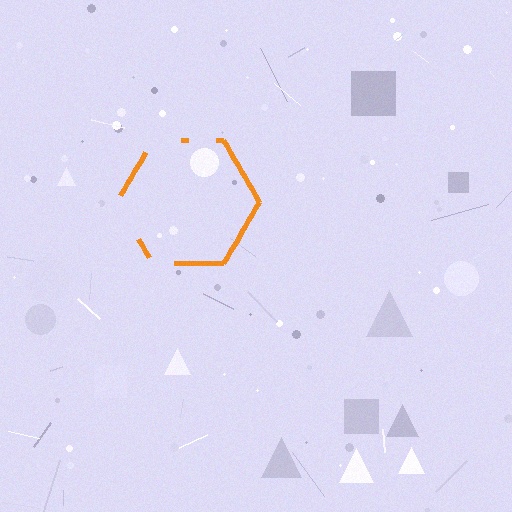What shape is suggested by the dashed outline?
The dashed outline suggests a hexagon.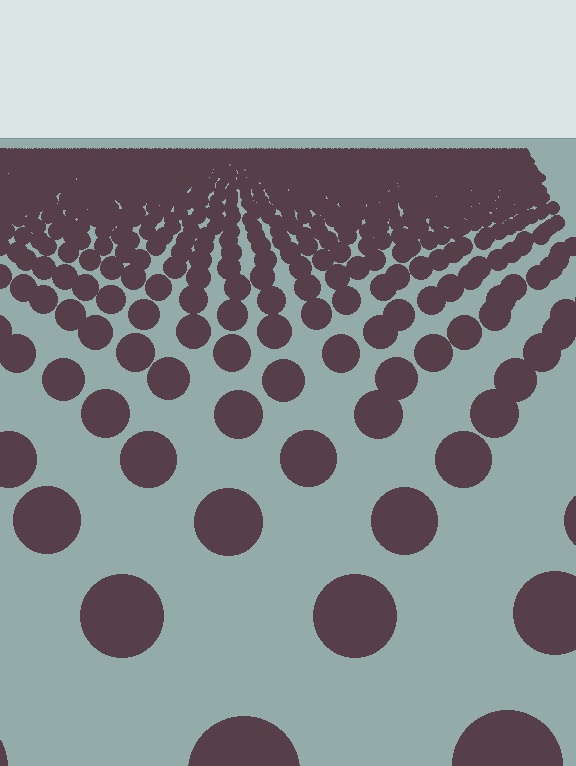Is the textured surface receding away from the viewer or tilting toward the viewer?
The surface is receding away from the viewer. Texture elements get smaller and denser toward the top.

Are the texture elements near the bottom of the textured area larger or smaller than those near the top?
Larger. Near the bottom, elements are closer to the viewer and appear at a bigger on-screen size.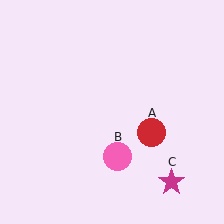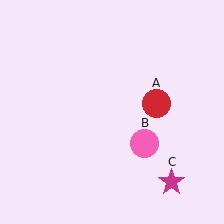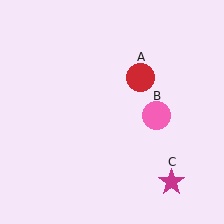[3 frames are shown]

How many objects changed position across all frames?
2 objects changed position: red circle (object A), pink circle (object B).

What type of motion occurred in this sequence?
The red circle (object A), pink circle (object B) rotated counterclockwise around the center of the scene.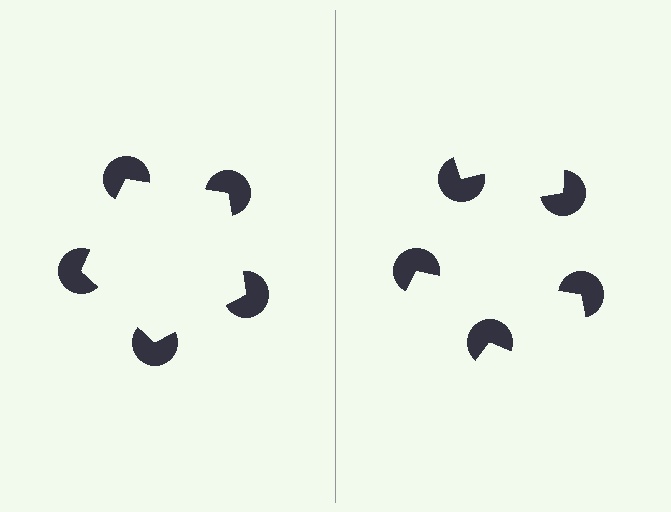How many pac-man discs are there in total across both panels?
10 — 5 on each side.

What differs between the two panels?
The pac-man discs are positioned identically on both sides; only the wedge orientations differ. On the left they align to a pentagon; on the right they are misaligned.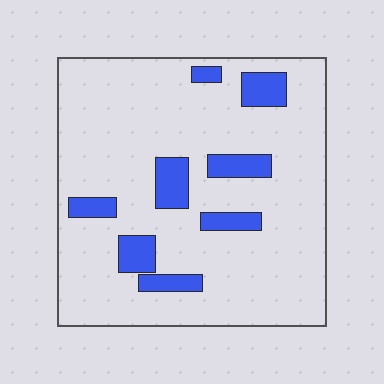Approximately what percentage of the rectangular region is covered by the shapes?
Approximately 15%.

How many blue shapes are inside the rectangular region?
8.